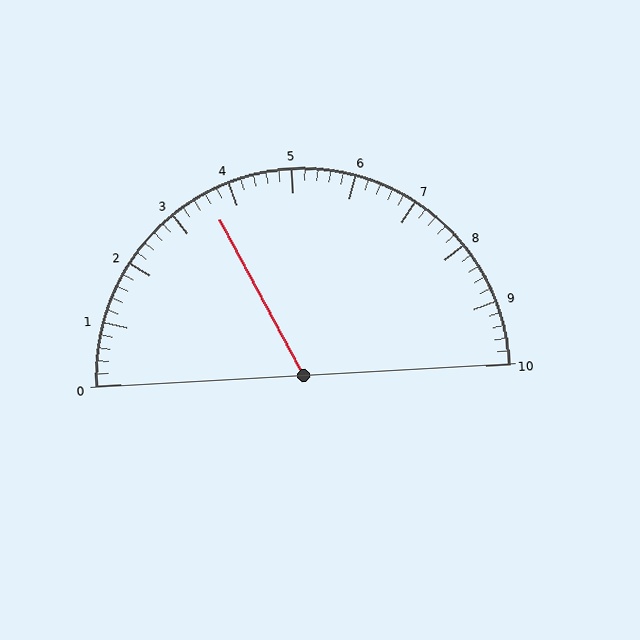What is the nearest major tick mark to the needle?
The nearest major tick mark is 4.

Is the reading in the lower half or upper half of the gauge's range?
The reading is in the lower half of the range (0 to 10).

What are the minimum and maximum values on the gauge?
The gauge ranges from 0 to 10.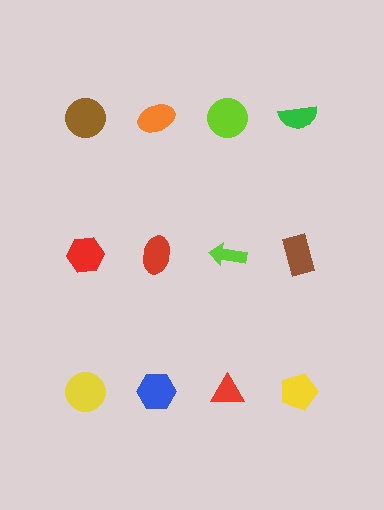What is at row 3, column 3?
A red triangle.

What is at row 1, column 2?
An orange ellipse.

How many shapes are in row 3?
4 shapes.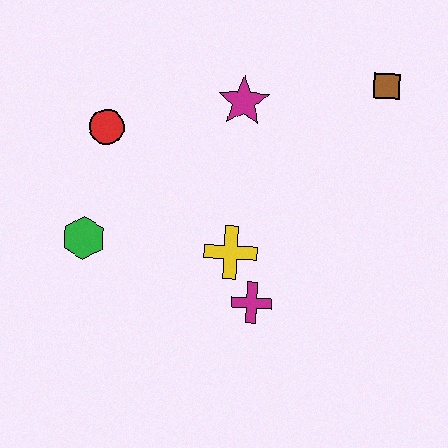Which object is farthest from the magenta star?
The green hexagon is farthest from the magenta star.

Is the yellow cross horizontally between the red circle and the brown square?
Yes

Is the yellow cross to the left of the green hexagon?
No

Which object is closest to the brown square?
The magenta star is closest to the brown square.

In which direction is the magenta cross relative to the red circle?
The magenta cross is below the red circle.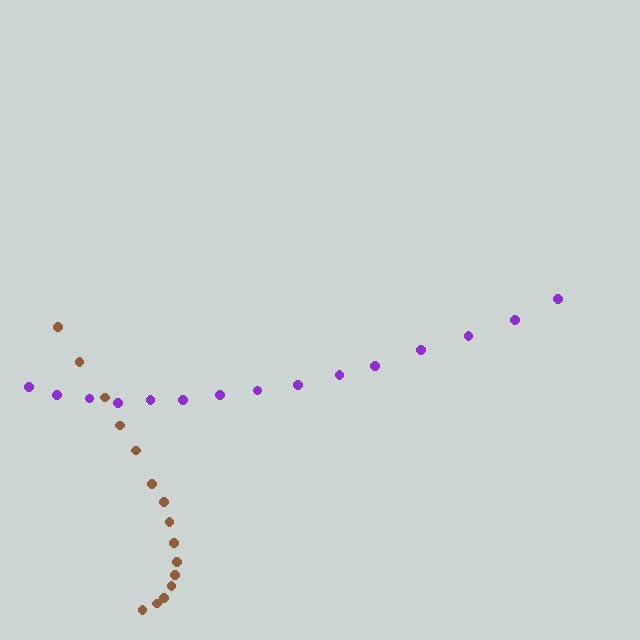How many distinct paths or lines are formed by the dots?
There are 2 distinct paths.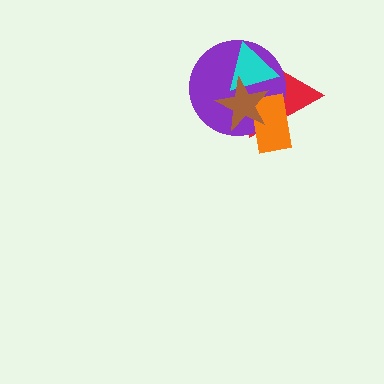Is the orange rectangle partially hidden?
Yes, it is partially covered by another shape.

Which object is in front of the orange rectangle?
The brown star is in front of the orange rectangle.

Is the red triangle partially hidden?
Yes, it is partially covered by another shape.